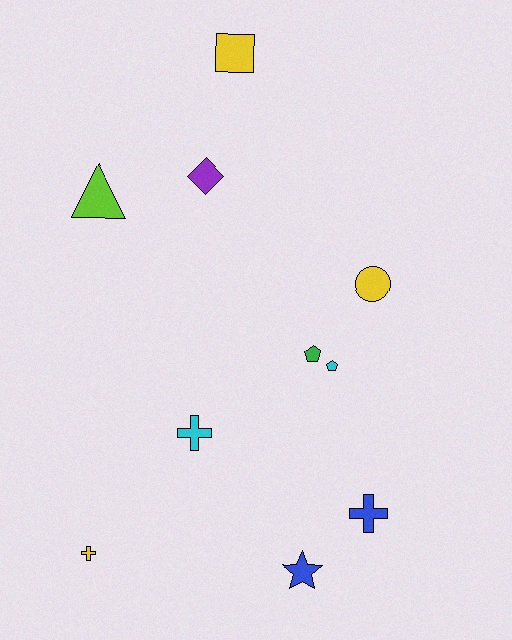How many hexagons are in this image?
There are no hexagons.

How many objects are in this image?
There are 10 objects.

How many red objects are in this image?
There are no red objects.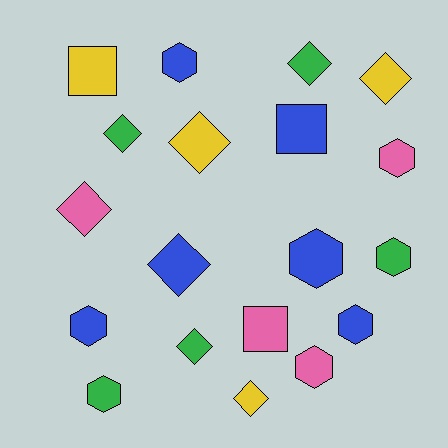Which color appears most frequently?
Blue, with 6 objects.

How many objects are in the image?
There are 19 objects.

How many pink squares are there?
There is 1 pink square.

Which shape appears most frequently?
Hexagon, with 8 objects.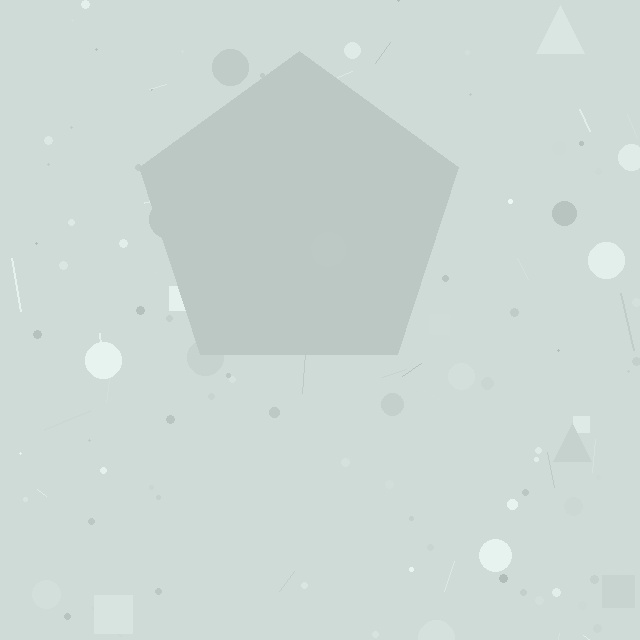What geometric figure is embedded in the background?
A pentagon is embedded in the background.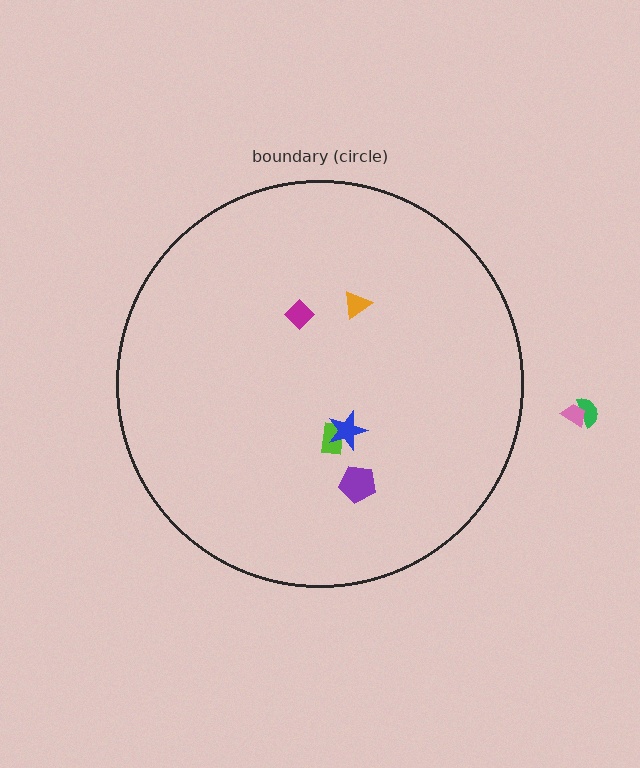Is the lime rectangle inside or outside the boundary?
Inside.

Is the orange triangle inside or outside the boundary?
Inside.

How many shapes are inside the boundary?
5 inside, 2 outside.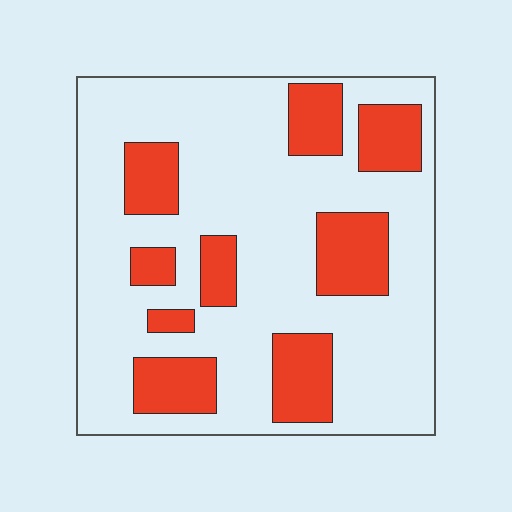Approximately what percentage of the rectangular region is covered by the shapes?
Approximately 25%.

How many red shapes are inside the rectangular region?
9.